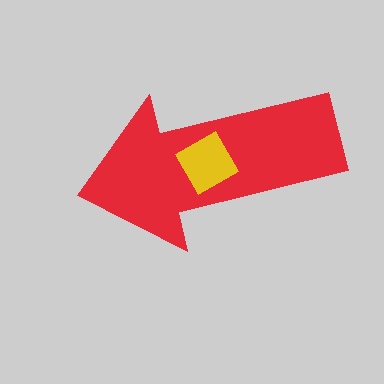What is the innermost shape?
The yellow diamond.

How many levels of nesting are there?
2.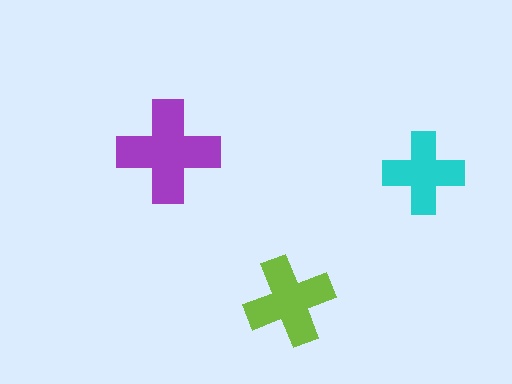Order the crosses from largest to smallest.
the purple one, the lime one, the cyan one.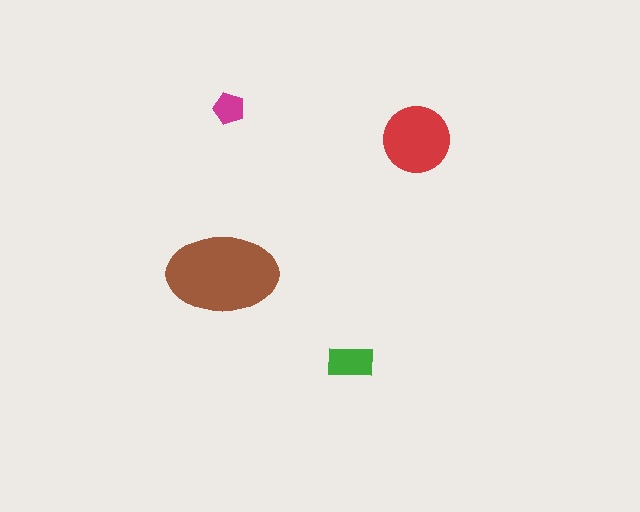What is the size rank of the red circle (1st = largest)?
2nd.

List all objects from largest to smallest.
The brown ellipse, the red circle, the green rectangle, the magenta pentagon.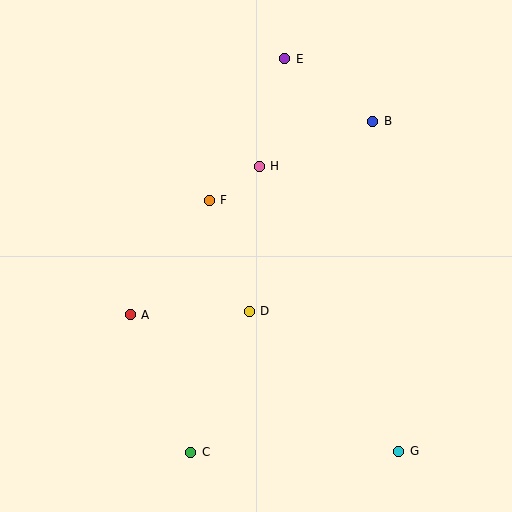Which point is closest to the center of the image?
Point D at (249, 311) is closest to the center.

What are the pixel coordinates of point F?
Point F is at (209, 200).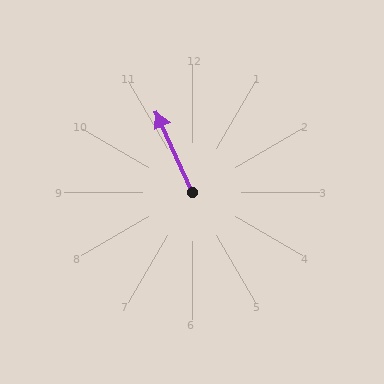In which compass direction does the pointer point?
Northwest.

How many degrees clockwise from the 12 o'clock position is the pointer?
Approximately 336 degrees.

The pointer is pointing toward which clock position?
Roughly 11 o'clock.